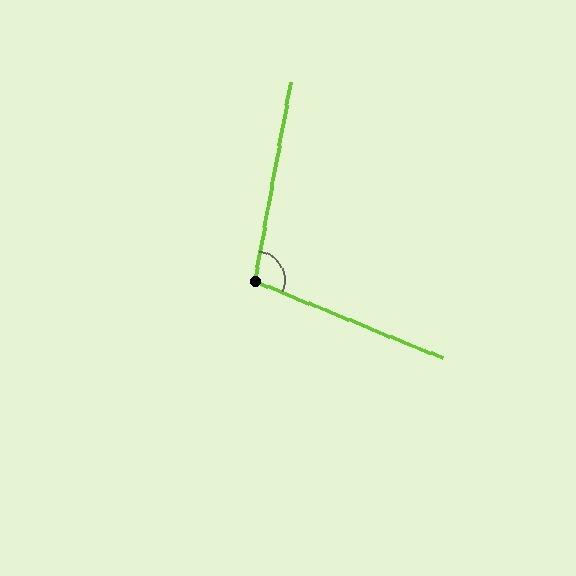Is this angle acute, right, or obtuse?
It is obtuse.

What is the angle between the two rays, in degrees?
Approximately 102 degrees.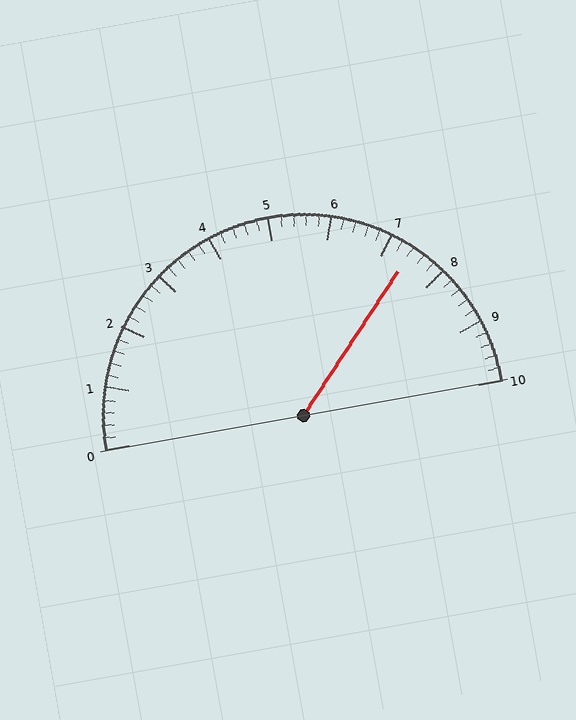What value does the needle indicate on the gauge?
The needle indicates approximately 7.4.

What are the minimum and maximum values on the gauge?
The gauge ranges from 0 to 10.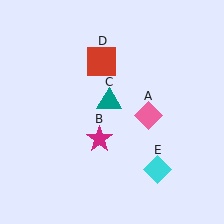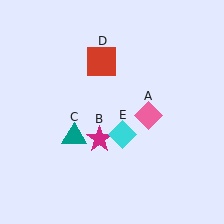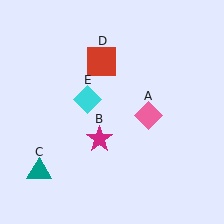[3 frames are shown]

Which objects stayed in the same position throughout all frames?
Pink diamond (object A) and magenta star (object B) and red square (object D) remained stationary.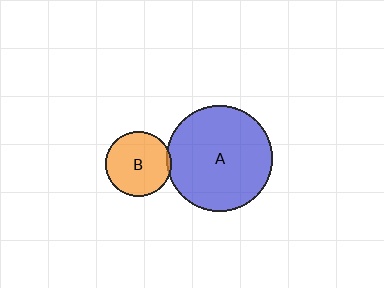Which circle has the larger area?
Circle A (blue).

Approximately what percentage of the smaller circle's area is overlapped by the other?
Approximately 5%.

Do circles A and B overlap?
Yes.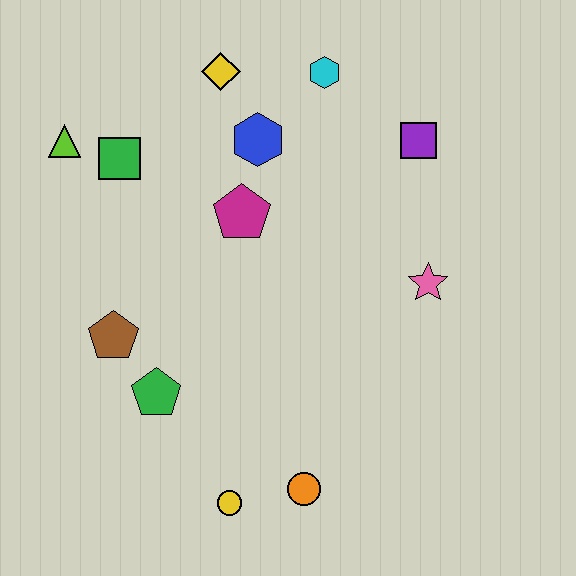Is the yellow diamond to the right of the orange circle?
No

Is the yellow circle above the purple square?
No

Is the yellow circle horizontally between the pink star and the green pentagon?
Yes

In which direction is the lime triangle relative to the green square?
The lime triangle is to the left of the green square.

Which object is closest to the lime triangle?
The green square is closest to the lime triangle.